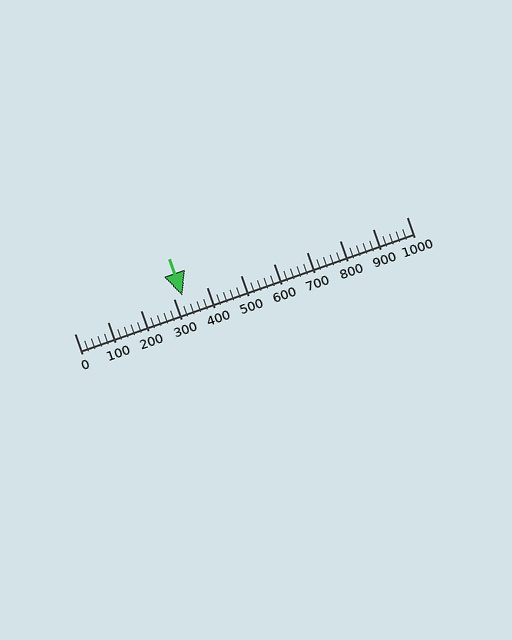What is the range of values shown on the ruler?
The ruler shows values from 0 to 1000.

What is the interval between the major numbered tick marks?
The major tick marks are spaced 100 units apart.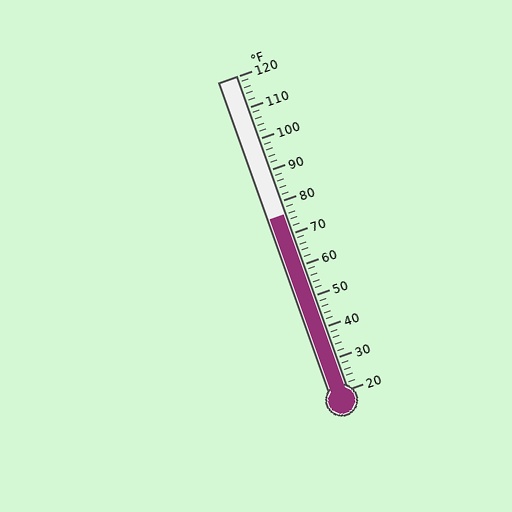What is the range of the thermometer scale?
The thermometer scale ranges from 20°F to 120°F.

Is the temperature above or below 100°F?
The temperature is below 100°F.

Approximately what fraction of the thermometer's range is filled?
The thermometer is filled to approximately 55% of its range.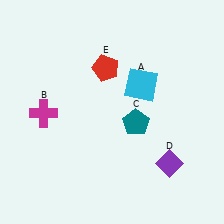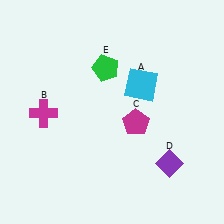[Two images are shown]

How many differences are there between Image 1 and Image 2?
There are 2 differences between the two images.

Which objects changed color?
C changed from teal to magenta. E changed from red to green.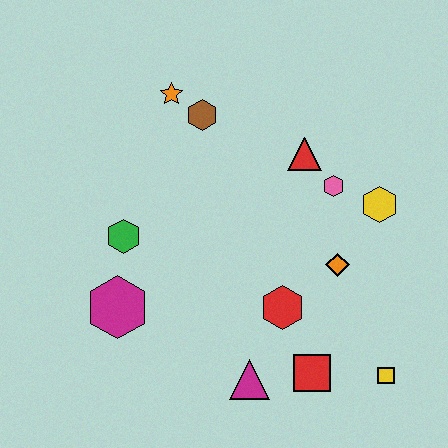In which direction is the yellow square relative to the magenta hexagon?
The yellow square is to the right of the magenta hexagon.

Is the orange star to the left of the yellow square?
Yes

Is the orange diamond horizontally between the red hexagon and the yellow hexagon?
Yes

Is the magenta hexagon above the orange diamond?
No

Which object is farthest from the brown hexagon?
The yellow square is farthest from the brown hexagon.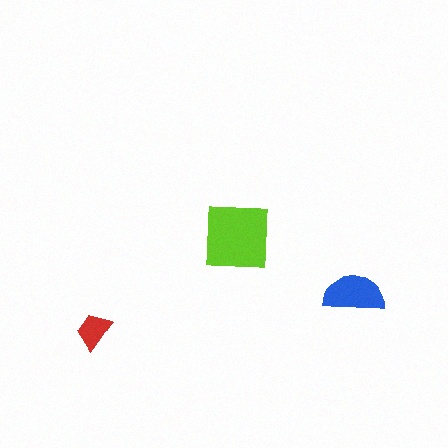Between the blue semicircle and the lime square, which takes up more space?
The lime square.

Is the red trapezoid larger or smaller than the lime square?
Smaller.